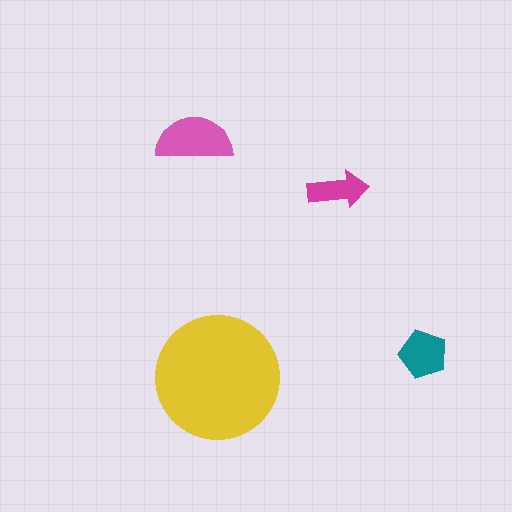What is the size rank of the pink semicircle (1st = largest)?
2nd.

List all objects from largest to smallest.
The yellow circle, the pink semicircle, the teal pentagon, the magenta arrow.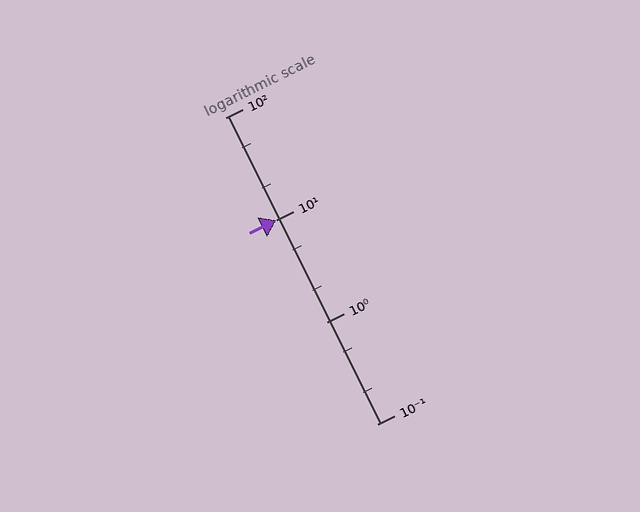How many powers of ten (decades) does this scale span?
The scale spans 3 decades, from 0.1 to 100.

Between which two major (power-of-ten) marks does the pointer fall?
The pointer is between 10 and 100.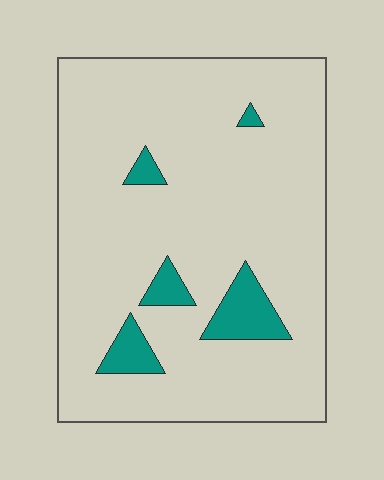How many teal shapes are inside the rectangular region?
5.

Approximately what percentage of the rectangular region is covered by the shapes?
Approximately 10%.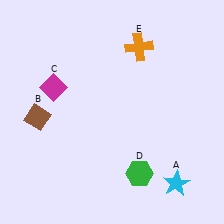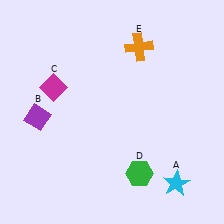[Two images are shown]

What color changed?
The diamond (B) changed from brown in Image 1 to purple in Image 2.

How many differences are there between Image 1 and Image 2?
There is 1 difference between the two images.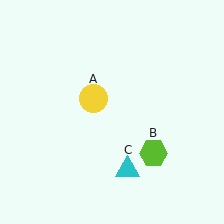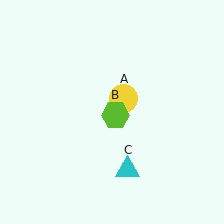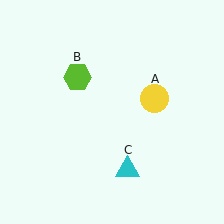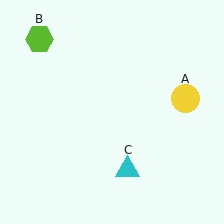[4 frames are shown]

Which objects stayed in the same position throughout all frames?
Cyan triangle (object C) remained stationary.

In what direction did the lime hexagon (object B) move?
The lime hexagon (object B) moved up and to the left.